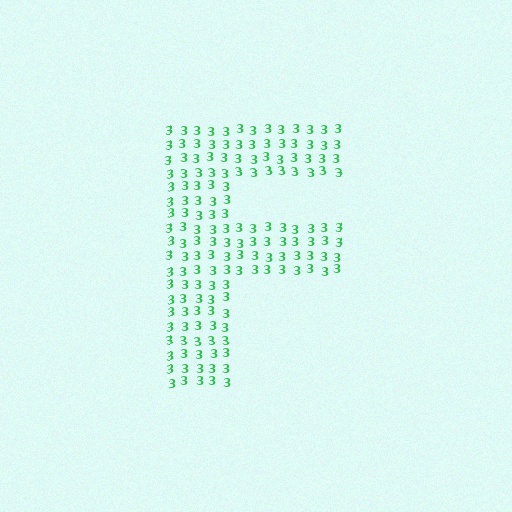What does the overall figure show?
The overall figure shows the letter F.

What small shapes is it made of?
It is made of small digit 3's.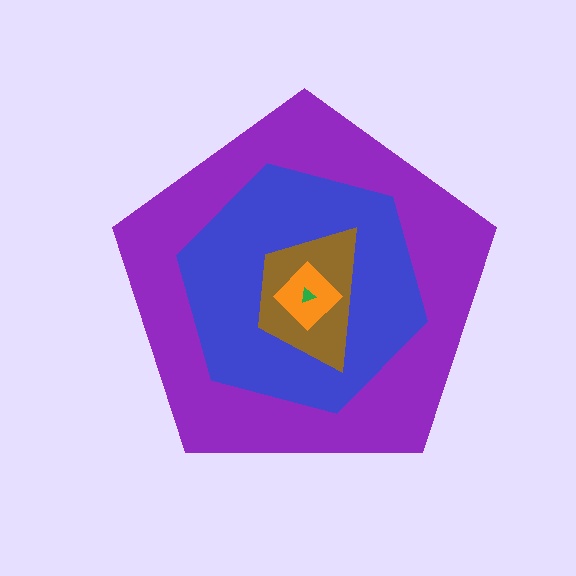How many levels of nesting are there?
5.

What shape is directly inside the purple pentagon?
The blue hexagon.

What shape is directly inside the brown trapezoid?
The orange diamond.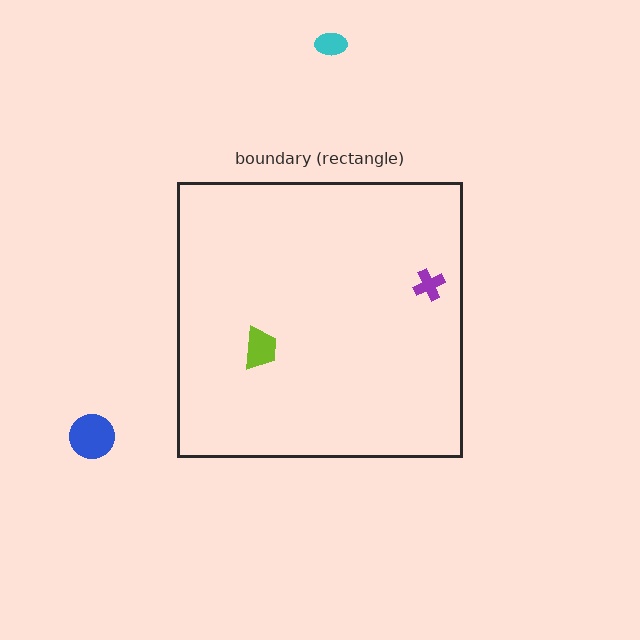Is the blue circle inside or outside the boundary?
Outside.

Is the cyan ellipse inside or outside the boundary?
Outside.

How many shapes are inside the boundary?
2 inside, 2 outside.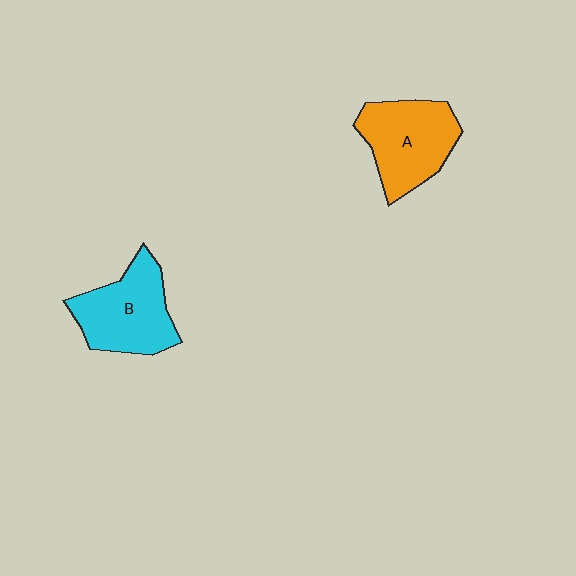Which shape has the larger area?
Shape B (cyan).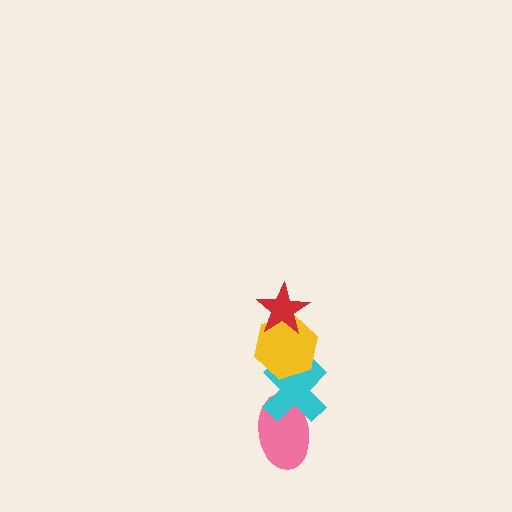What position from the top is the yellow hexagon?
The yellow hexagon is 2nd from the top.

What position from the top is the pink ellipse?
The pink ellipse is 4th from the top.